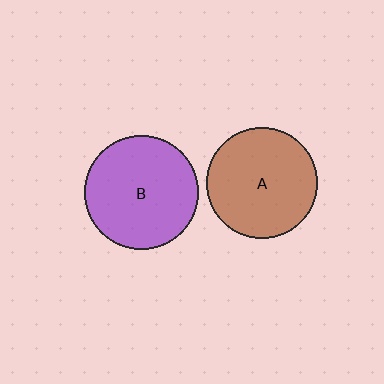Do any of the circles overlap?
No, none of the circles overlap.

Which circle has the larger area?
Circle B (purple).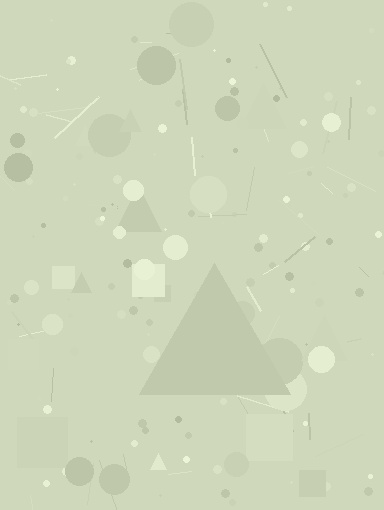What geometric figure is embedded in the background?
A triangle is embedded in the background.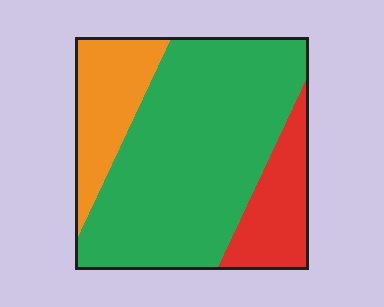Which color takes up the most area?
Green, at roughly 65%.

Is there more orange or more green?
Green.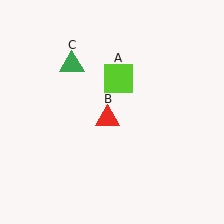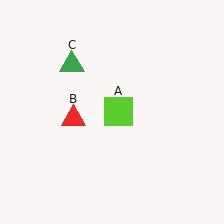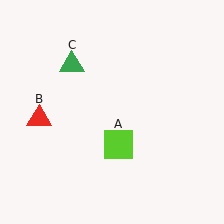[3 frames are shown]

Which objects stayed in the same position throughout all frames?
Green triangle (object C) remained stationary.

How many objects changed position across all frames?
2 objects changed position: lime square (object A), red triangle (object B).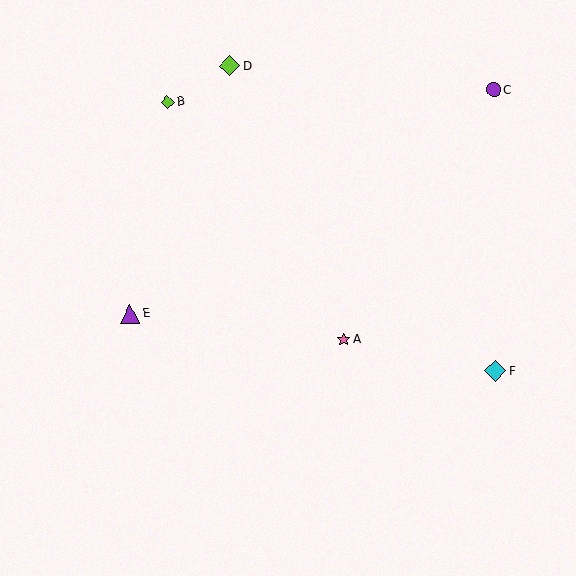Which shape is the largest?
The cyan diamond (labeled F) is the largest.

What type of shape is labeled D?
Shape D is a lime diamond.